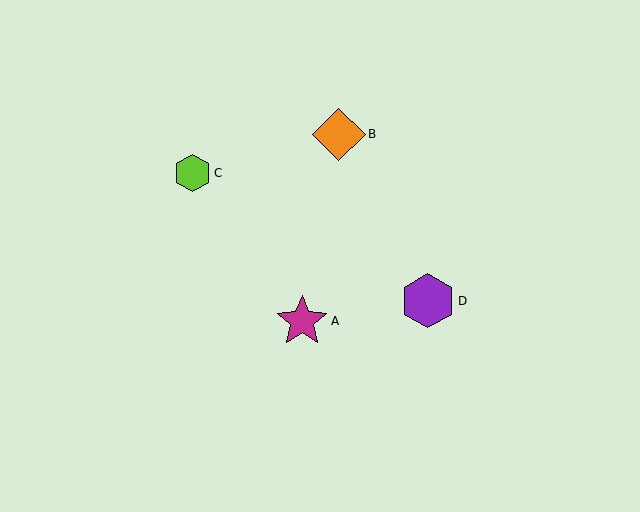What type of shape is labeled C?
Shape C is a lime hexagon.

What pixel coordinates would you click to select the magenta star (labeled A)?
Click at (302, 321) to select the magenta star A.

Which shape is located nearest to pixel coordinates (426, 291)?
The purple hexagon (labeled D) at (428, 301) is nearest to that location.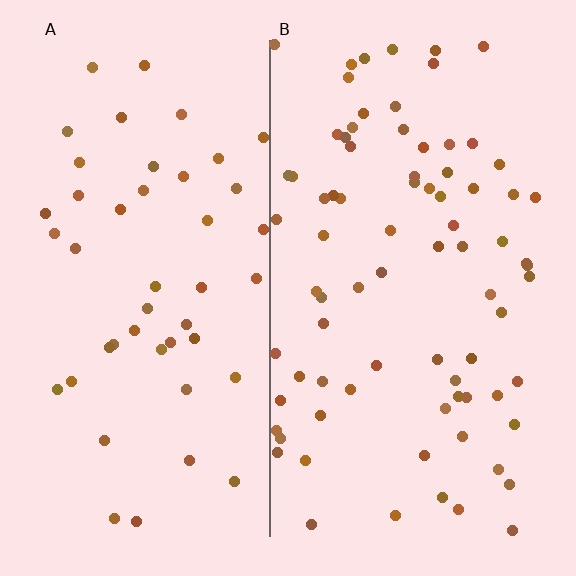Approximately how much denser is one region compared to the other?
Approximately 1.7× — region B over region A.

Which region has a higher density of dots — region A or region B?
B (the right).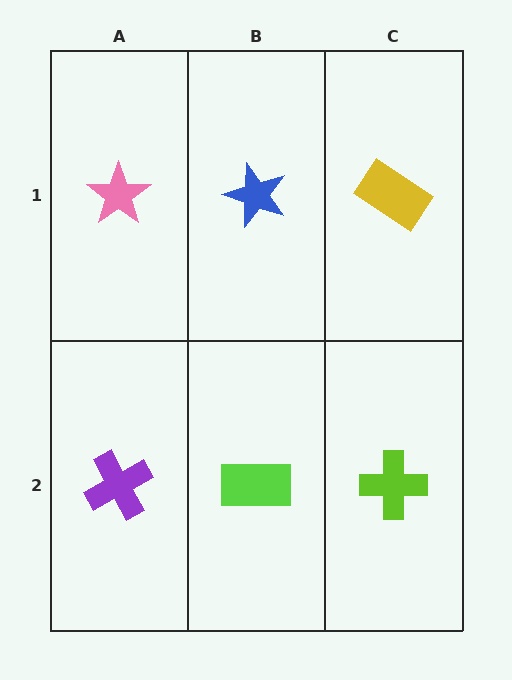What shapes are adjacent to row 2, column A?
A pink star (row 1, column A), a lime rectangle (row 2, column B).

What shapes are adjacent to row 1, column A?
A purple cross (row 2, column A), a blue star (row 1, column B).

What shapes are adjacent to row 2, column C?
A yellow rectangle (row 1, column C), a lime rectangle (row 2, column B).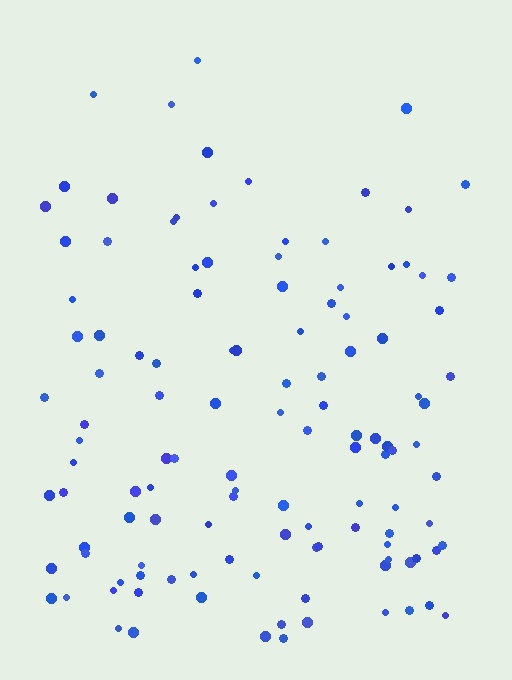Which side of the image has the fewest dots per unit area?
The top.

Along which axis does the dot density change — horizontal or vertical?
Vertical.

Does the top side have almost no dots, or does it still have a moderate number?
Still a moderate number, just noticeably fewer than the bottom.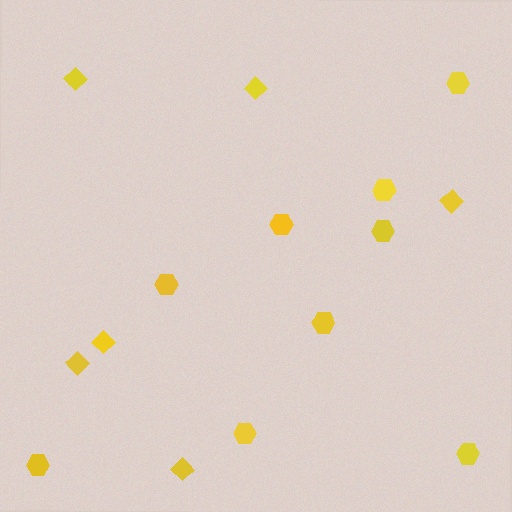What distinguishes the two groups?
There are 2 groups: one group of diamonds (6) and one group of hexagons (9).